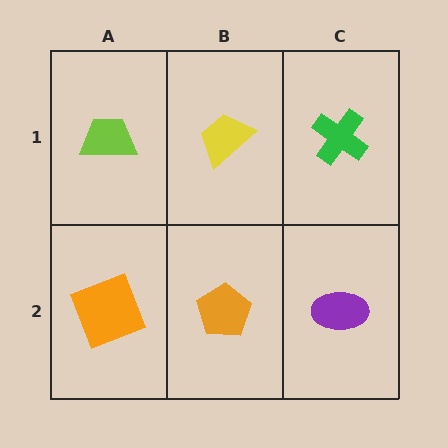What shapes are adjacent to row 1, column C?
A purple ellipse (row 2, column C), a yellow trapezoid (row 1, column B).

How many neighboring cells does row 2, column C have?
2.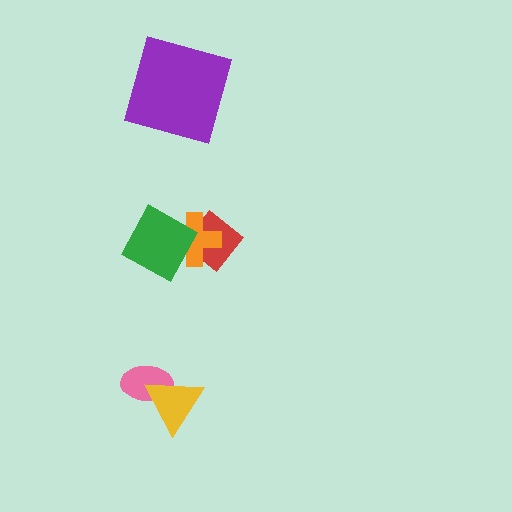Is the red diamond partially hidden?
Yes, it is partially covered by another shape.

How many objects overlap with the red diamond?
2 objects overlap with the red diamond.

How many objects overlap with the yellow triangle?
1 object overlaps with the yellow triangle.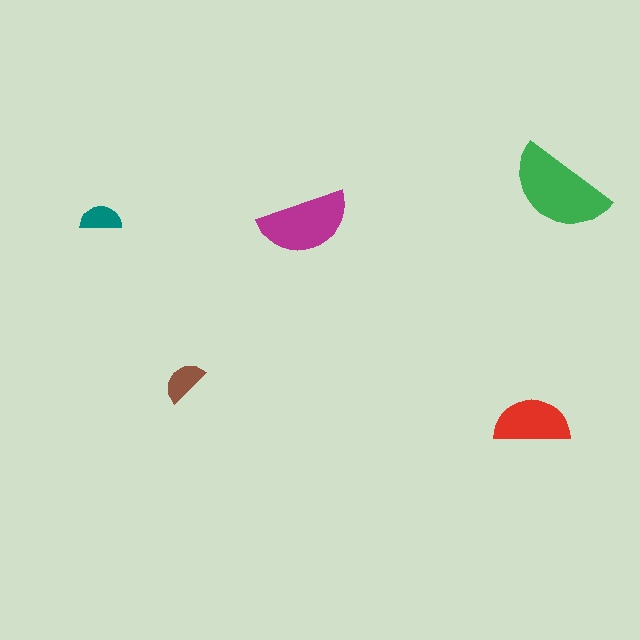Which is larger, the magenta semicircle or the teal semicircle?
The magenta one.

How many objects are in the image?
There are 5 objects in the image.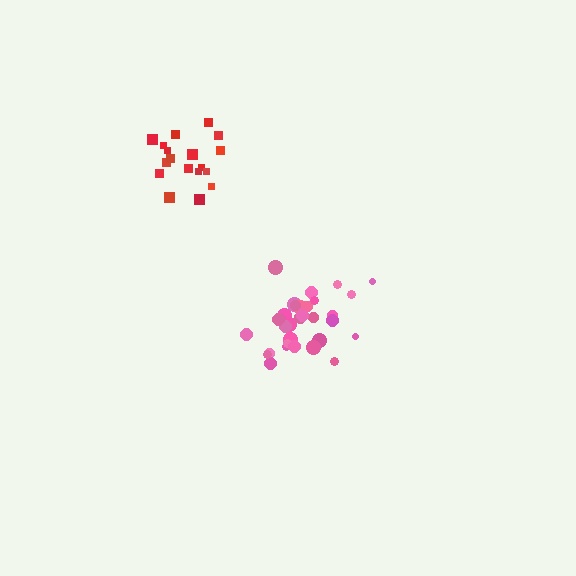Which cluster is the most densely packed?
Pink.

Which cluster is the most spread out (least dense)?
Red.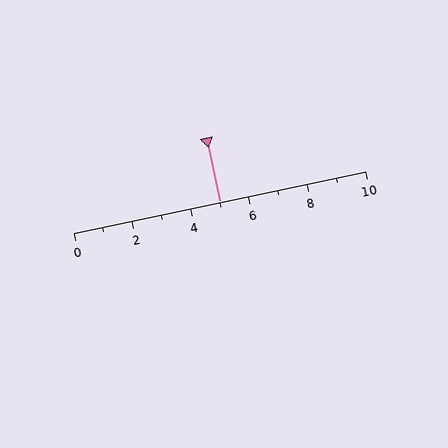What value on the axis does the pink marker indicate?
The marker indicates approximately 5.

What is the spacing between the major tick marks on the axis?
The major ticks are spaced 2 apart.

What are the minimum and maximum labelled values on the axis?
The axis runs from 0 to 10.